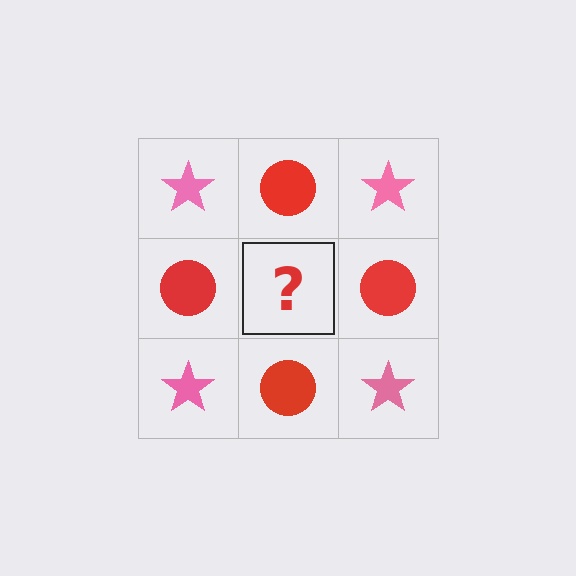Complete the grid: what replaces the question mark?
The question mark should be replaced with a pink star.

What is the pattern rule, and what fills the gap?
The rule is that it alternates pink star and red circle in a checkerboard pattern. The gap should be filled with a pink star.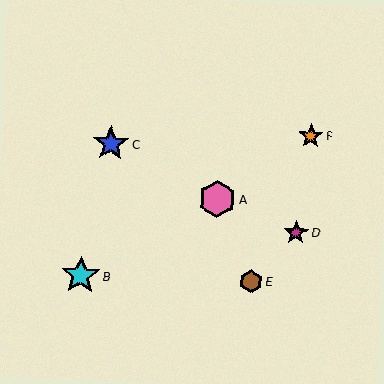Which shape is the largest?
The cyan star (labeled B) is the largest.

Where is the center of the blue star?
The center of the blue star is at (111, 143).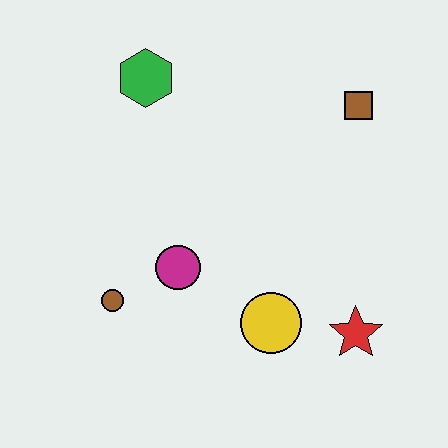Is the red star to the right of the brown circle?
Yes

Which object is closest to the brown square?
The green hexagon is closest to the brown square.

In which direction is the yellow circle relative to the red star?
The yellow circle is to the left of the red star.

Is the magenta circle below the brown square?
Yes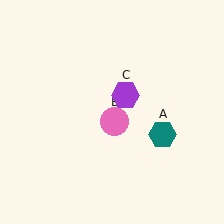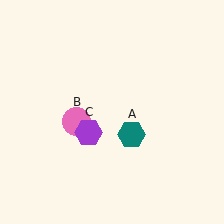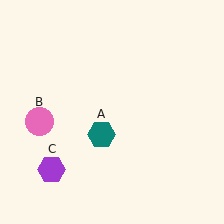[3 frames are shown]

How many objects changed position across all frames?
3 objects changed position: teal hexagon (object A), pink circle (object B), purple hexagon (object C).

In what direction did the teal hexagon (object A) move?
The teal hexagon (object A) moved left.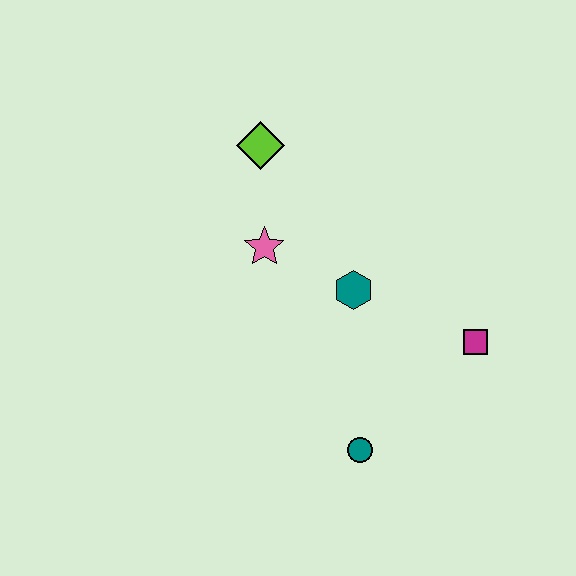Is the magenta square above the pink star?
No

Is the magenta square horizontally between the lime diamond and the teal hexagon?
No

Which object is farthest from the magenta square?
The lime diamond is farthest from the magenta square.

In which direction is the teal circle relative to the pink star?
The teal circle is below the pink star.